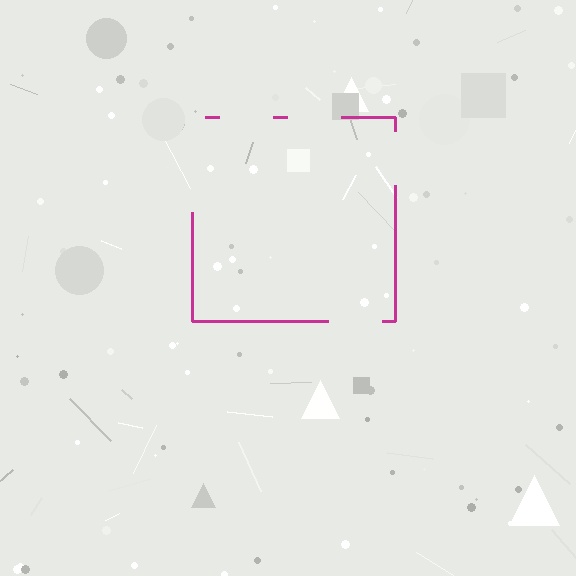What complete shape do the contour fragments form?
The contour fragments form a square.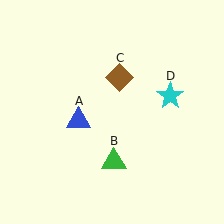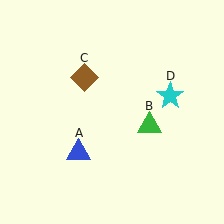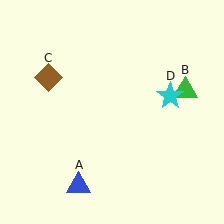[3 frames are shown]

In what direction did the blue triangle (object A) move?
The blue triangle (object A) moved down.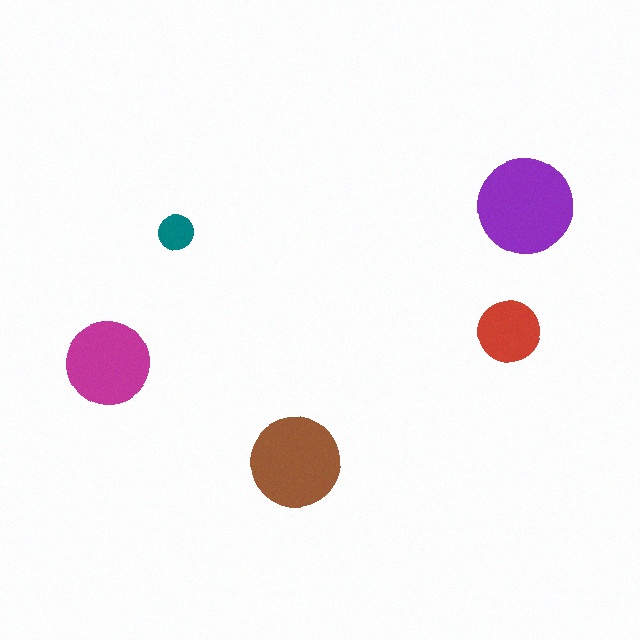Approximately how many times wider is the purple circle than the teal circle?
About 2.5 times wider.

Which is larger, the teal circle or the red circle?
The red one.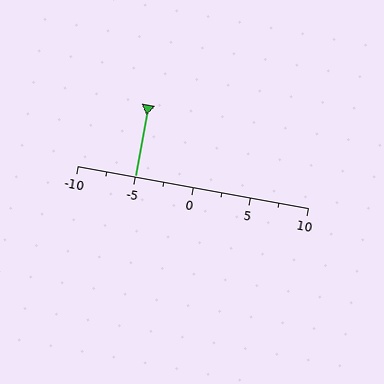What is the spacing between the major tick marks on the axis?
The major ticks are spaced 5 apart.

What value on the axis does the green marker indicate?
The marker indicates approximately -5.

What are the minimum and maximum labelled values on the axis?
The axis runs from -10 to 10.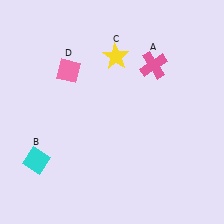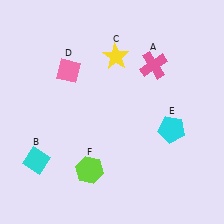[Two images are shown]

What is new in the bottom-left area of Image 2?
A lime hexagon (F) was added in the bottom-left area of Image 2.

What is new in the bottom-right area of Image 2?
A cyan pentagon (E) was added in the bottom-right area of Image 2.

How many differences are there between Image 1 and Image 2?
There are 2 differences between the two images.